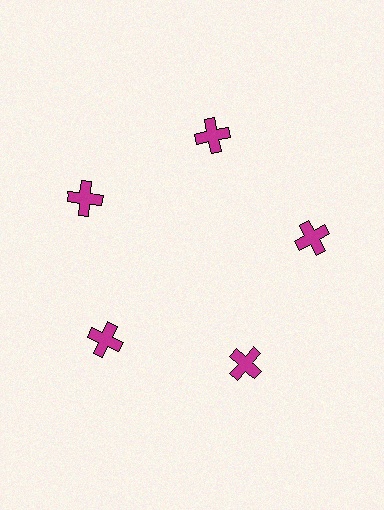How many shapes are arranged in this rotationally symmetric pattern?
There are 5 shapes, arranged in 5 groups of 1.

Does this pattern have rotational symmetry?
Yes, this pattern has 5-fold rotational symmetry. It looks the same after rotating 72 degrees around the center.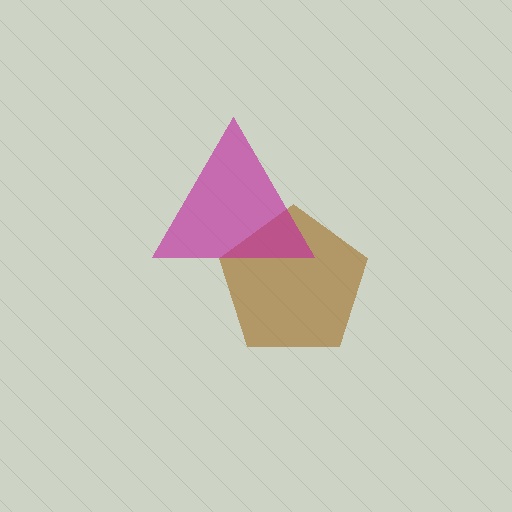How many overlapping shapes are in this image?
There are 2 overlapping shapes in the image.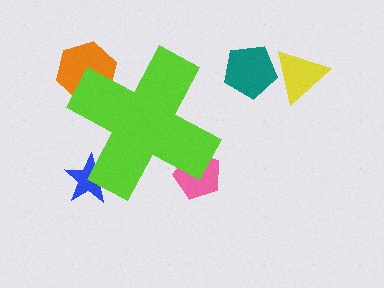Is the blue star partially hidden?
Yes, the blue star is partially hidden behind the lime cross.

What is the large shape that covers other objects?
A lime cross.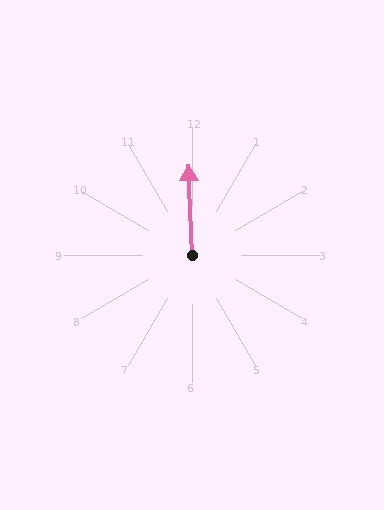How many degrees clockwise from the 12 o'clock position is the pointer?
Approximately 358 degrees.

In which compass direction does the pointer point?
North.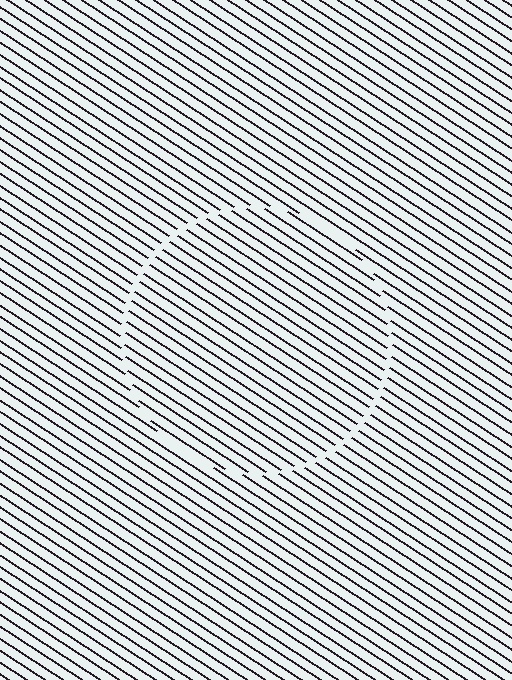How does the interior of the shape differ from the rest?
The interior of the shape contains the same grating, shifted by half a period — the contour is defined by the phase discontinuity where line-ends from the inner and outer gratings abut.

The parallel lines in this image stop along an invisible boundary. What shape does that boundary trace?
An illusory circle. The interior of the shape contains the same grating, shifted by half a period — the contour is defined by the phase discontinuity where line-ends from the inner and outer gratings abut.